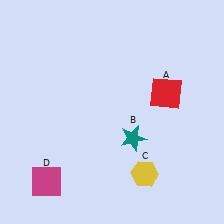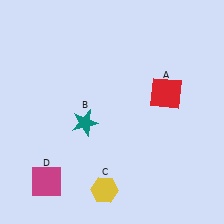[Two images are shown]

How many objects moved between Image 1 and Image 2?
2 objects moved between the two images.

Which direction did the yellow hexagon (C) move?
The yellow hexagon (C) moved left.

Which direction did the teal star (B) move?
The teal star (B) moved left.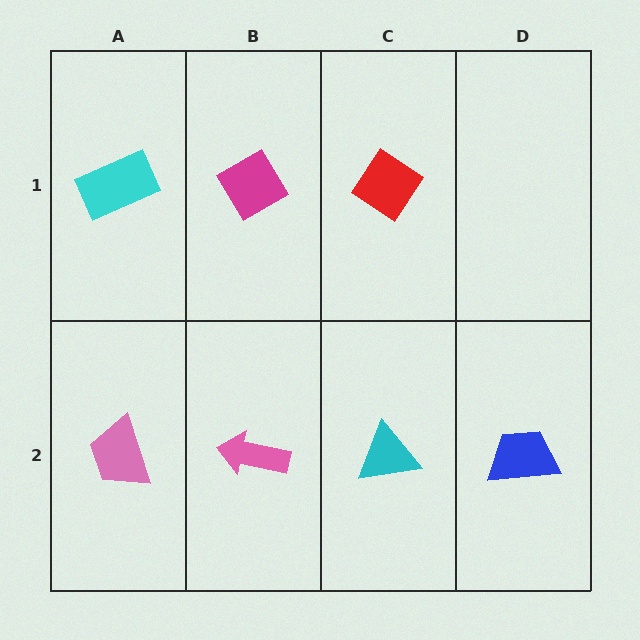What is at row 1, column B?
A magenta diamond.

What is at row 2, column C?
A cyan triangle.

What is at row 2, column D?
A blue trapezoid.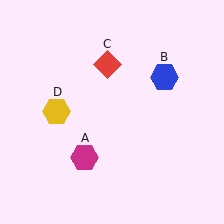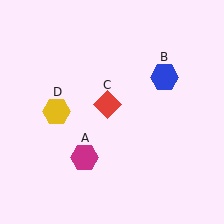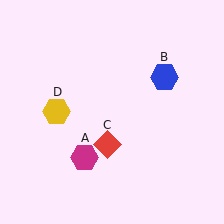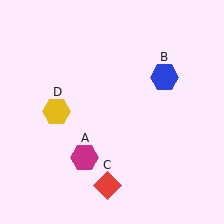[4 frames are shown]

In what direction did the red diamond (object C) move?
The red diamond (object C) moved down.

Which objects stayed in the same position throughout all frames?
Magenta hexagon (object A) and blue hexagon (object B) and yellow hexagon (object D) remained stationary.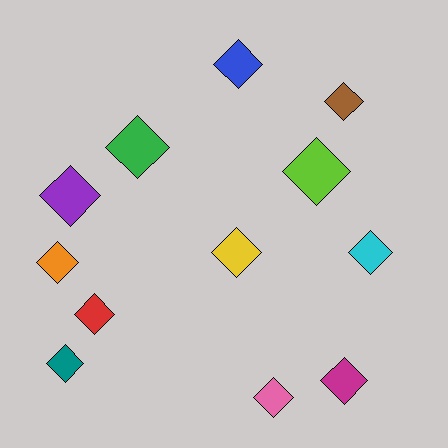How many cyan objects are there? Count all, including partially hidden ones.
There is 1 cyan object.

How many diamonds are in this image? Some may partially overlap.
There are 12 diamonds.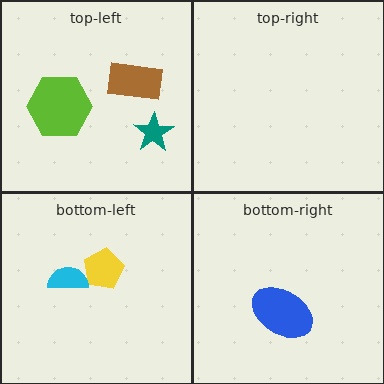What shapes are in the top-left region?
The lime hexagon, the teal star, the brown rectangle.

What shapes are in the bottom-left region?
The yellow pentagon, the cyan semicircle.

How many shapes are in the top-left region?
3.